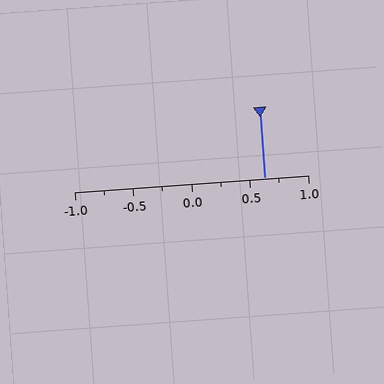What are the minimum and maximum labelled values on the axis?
The axis runs from -1.0 to 1.0.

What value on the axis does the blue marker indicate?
The marker indicates approximately 0.62.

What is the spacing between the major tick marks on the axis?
The major ticks are spaced 0.5 apart.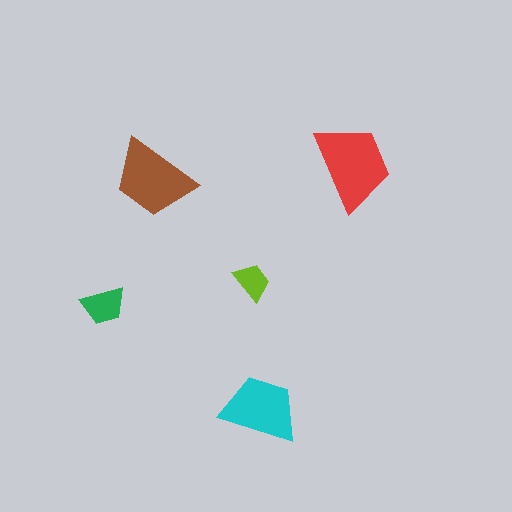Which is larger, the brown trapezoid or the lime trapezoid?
The brown one.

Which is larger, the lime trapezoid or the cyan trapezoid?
The cyan one.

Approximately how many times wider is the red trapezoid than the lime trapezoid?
About 2.5 times wider.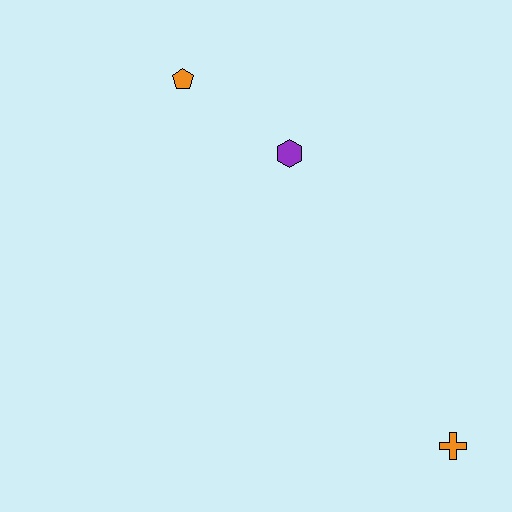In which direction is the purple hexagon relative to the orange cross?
The purple hexagon is above the orange cross.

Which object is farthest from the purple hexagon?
The orange cross is farthest from the purple hexagon.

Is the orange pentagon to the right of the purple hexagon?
No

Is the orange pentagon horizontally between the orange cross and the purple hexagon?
No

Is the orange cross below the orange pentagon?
Yes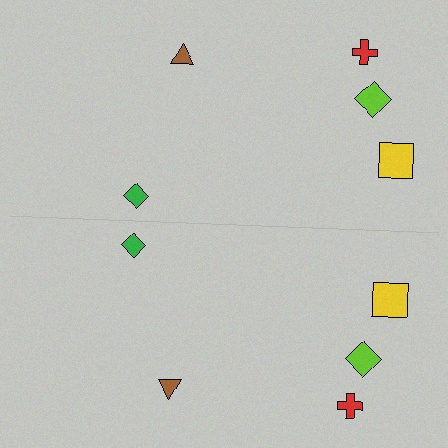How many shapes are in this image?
There are 10 shapes in this image.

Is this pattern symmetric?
Yes, this pattern has bilateral (reflection) symmetry.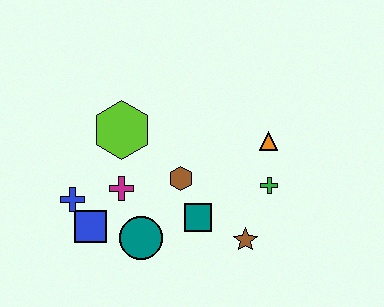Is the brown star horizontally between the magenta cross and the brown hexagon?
No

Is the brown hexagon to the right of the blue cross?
Yes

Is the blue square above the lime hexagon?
No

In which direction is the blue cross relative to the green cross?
The blue cross is to the left of the green cross.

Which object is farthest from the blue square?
The orange triangle is farthest from the blue square.